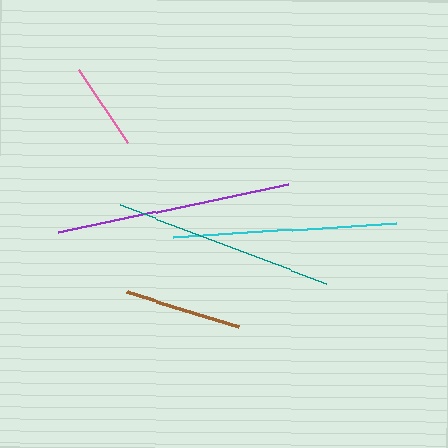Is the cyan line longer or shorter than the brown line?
The cyan line is longer than the brown line.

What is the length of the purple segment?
The purple segment is approximately 235 pixels long.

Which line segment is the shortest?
The pink line is the shortest at approximately 88 pixels.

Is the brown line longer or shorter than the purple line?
The purple line is longer than the brown line.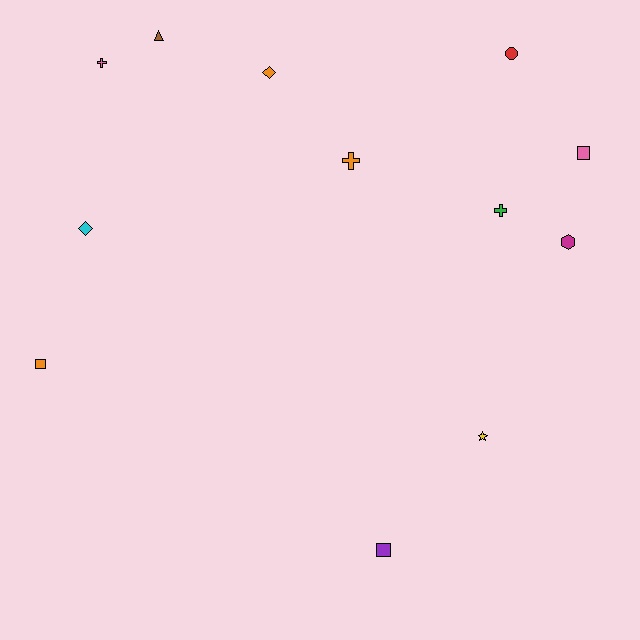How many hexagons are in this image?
There is 1 hexagon.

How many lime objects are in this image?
There are no lime objects.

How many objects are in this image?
There are 12 objects.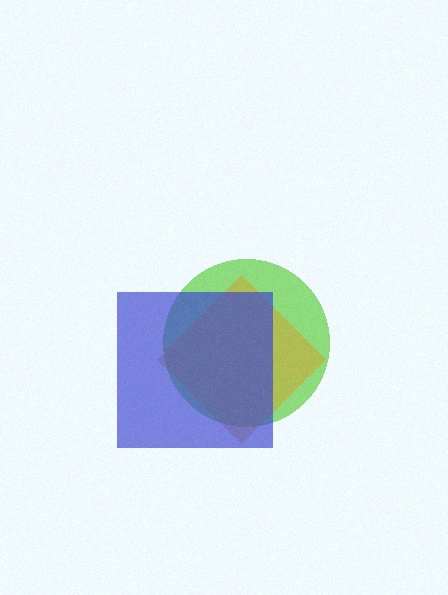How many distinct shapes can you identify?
There are 3 distinct shapes: a lime circle, an orange diamond, a blue square.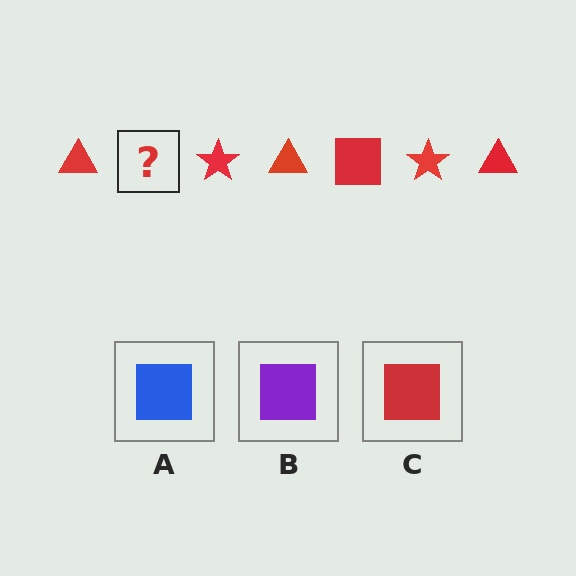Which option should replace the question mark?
Option C.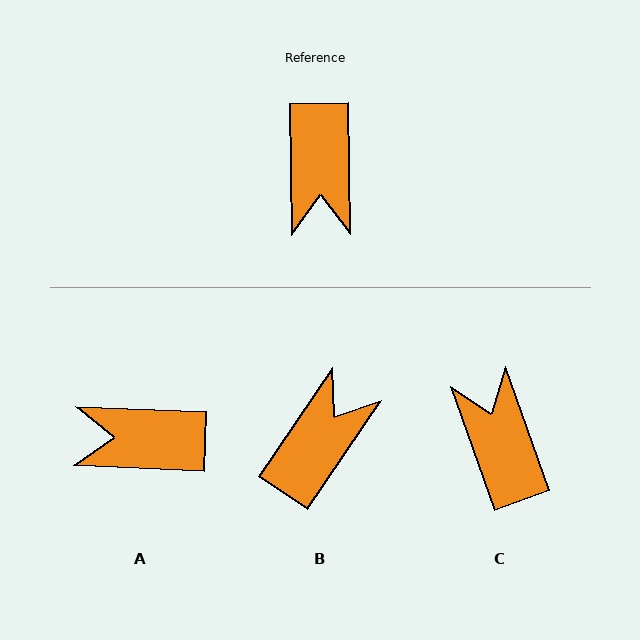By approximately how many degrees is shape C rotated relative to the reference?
Approximately 161 degrees clockwise.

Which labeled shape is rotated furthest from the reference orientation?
C, about 161 degrees away.